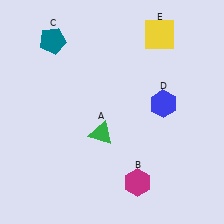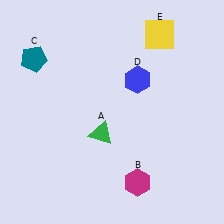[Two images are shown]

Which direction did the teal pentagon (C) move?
The teal pentagon (C) moved left.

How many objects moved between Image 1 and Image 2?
2 objects moved between the two images.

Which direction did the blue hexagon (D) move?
The blue hexagon (D) moved left.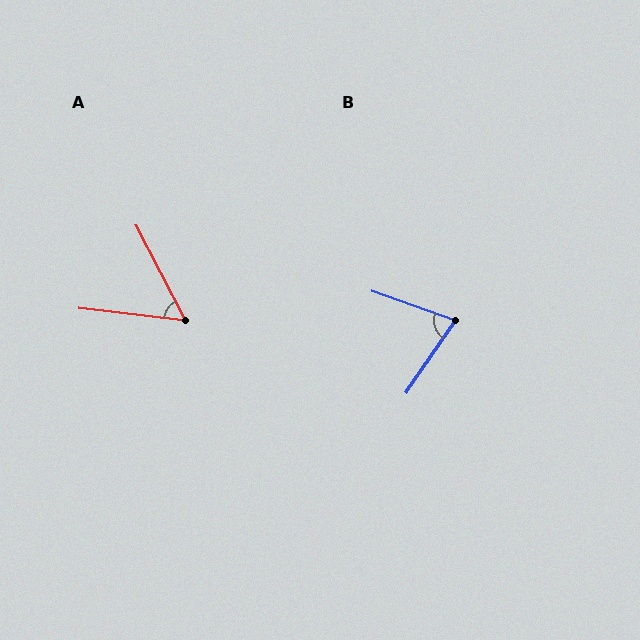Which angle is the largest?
B, at approximately 75 degrees.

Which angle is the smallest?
A, at approximately 56 degrees.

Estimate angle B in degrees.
Approximately 75 degrees.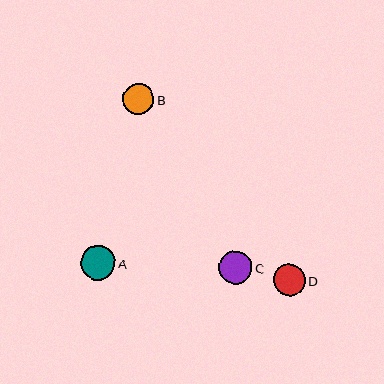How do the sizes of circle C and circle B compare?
Circle C and circle B are approximately the same size.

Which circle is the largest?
Circle A is the largest with a size of approximately 35 pixels.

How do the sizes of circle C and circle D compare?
Circle C and circle D are approximately the same size.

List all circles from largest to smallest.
From largest to smallest: A, C, D, B.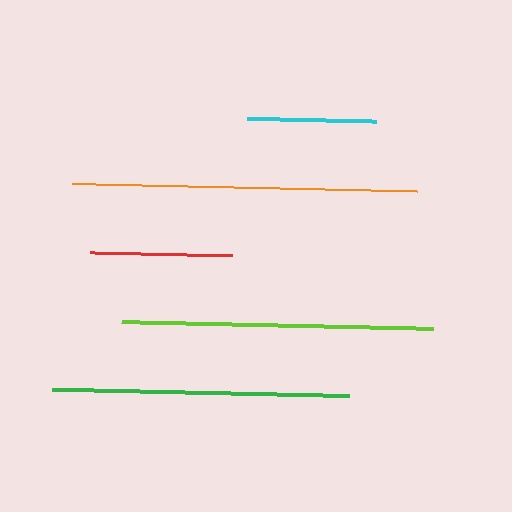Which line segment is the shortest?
The cyan line is the shortest at approximately 128 pixels.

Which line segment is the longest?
The orange line is the longest at approximately 346 pixels.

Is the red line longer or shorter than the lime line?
The lime line is longer than the red line.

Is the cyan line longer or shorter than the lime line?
The lime line is longer than the cyan line.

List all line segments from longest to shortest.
From longest to shortest: orange, lime, green, red, cyan.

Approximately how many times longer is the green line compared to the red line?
The green line is approximately 2.1 times the length of the red line.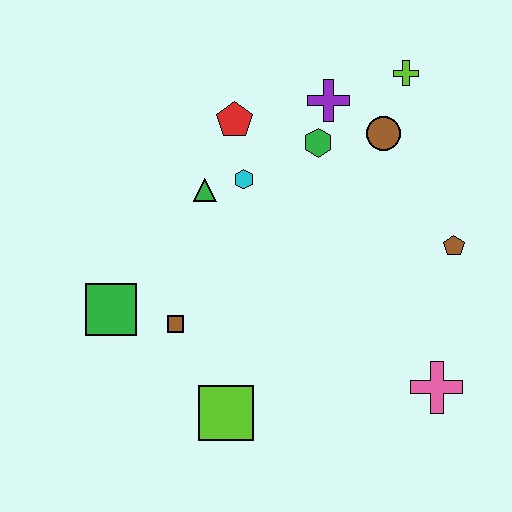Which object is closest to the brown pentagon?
The brown circle is closest to the brown pentagon.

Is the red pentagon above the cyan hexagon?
Yes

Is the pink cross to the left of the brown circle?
No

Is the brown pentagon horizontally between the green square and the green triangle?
No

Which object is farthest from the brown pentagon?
The green square is farthest from the brown pentagon.